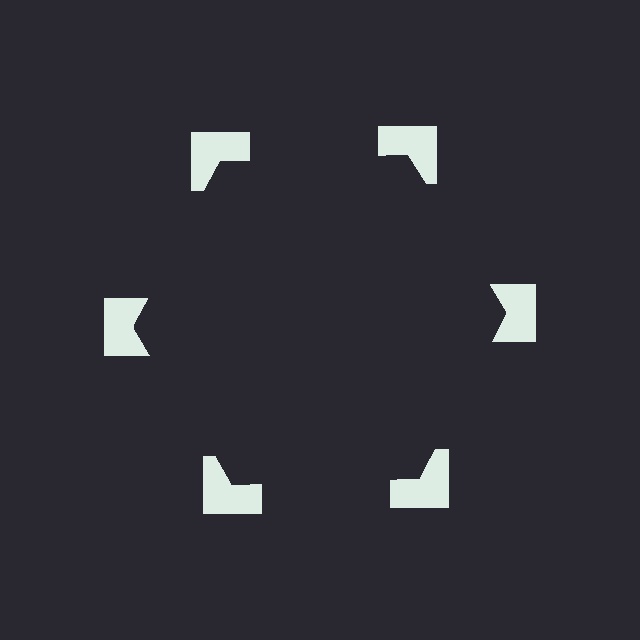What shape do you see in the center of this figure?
An illusory hexagon — its edges are inferred from the aligned wedge cuts in the notched squares, not physically drawn.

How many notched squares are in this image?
There are 6 — one at each vertex of the illusory hexagon.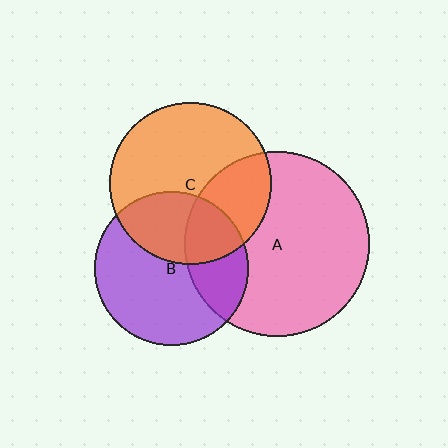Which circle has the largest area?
Circle A (pink).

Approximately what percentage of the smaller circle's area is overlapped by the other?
Approximately 35%.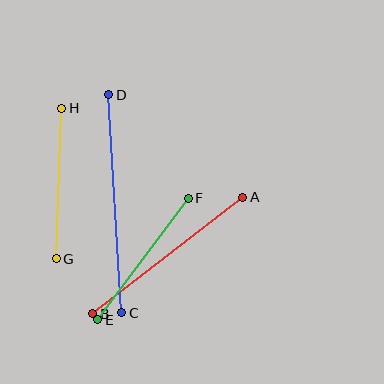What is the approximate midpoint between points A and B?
The midpoint is at approximately (168, 255) pixels.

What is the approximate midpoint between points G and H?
The midpoint is at approximately (59, 184) pixels.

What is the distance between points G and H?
The distance is approximately 151 pixels.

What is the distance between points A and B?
The distance is approximately 190 pixels.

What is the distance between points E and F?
The distance is approximately 152 pixels.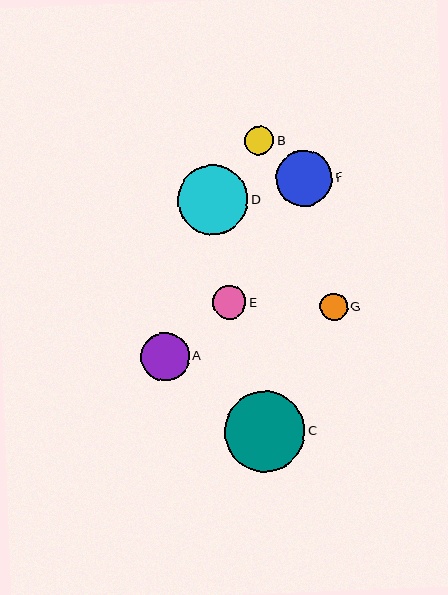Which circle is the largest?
Circle C is the largest with a size of approximately 81 pixels.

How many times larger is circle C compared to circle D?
Circle C is approximately 1.1 times the size of circle D.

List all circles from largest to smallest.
From largest to smallest: C, D, F, A, E, B, G.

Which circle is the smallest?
Circle G is the smallest with a size of approximately 28 pixels.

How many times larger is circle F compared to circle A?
Circle F is approximately 1.2 times the size of circle A.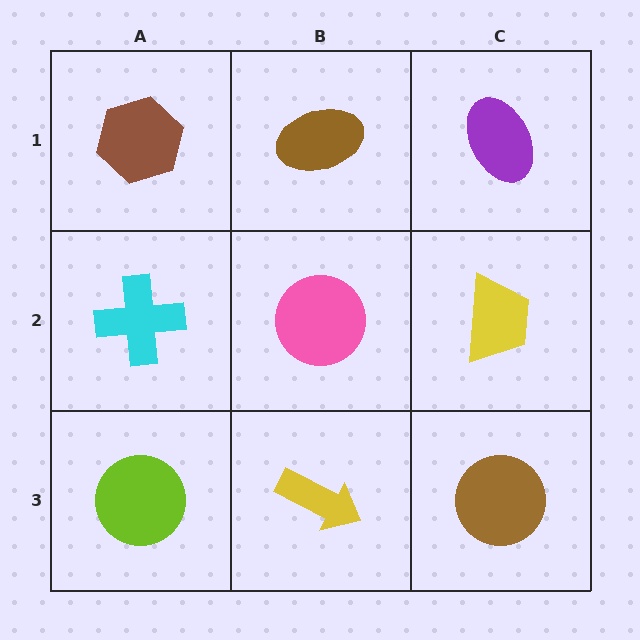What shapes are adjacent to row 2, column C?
A purple ellipse (row 1, column C), a brown circle (row 3, column C), a pink circle (row 2, column B).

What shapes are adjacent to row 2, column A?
A brown hexagon (row 1, column A), a lime circle (row 3, column A), a pink circle (row 2, column B).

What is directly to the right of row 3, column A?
A yellow arrow.